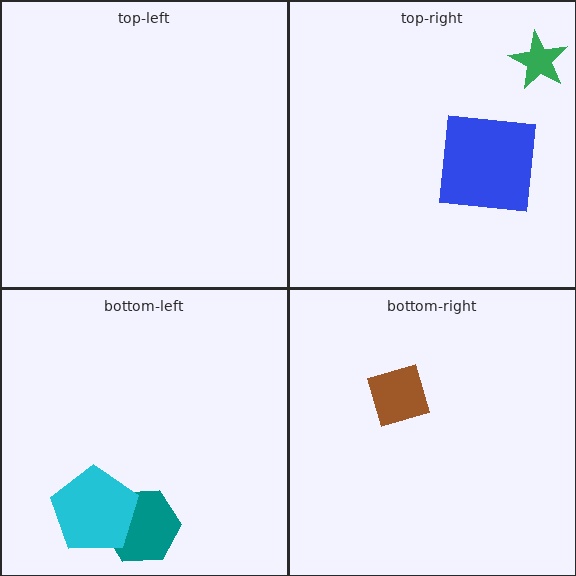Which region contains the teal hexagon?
The bottom-left region.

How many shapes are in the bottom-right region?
1.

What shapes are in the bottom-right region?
The brown diamond.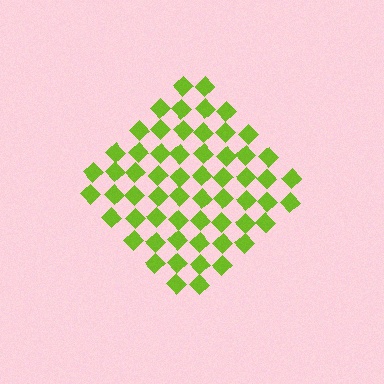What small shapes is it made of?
It is made of small diamonds.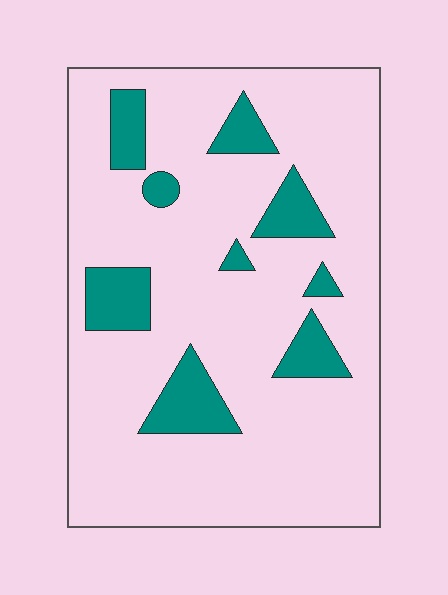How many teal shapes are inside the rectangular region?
9.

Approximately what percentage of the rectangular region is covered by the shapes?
Approximately 15%.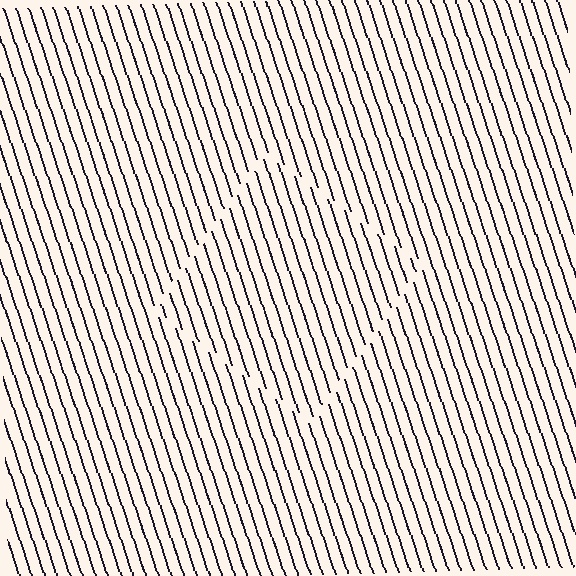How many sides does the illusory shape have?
4 sides — the line-ends trace a square.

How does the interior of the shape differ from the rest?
The interior of the shape contains the same grating, shifted by half a period — the contour is defined by the phase discontinuity where line-ends from the inner and outer gratings abut.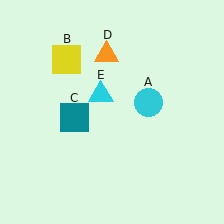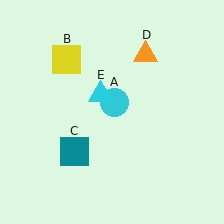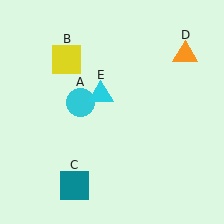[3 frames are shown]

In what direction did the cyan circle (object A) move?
The cyan circle (object A) moved left.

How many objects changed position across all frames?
3 objects changed position: cyan circle (object A), teal square (object C), orange triangle (object D).